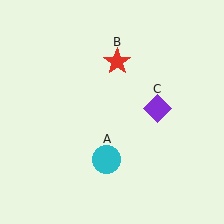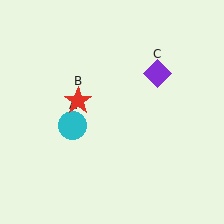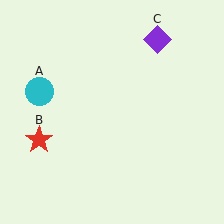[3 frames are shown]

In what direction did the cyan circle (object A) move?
The cyan circle (object A) moved up and to the left.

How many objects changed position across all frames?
3 objects changed position: cyan circle (object A), red star (object B), purple diamond (object C).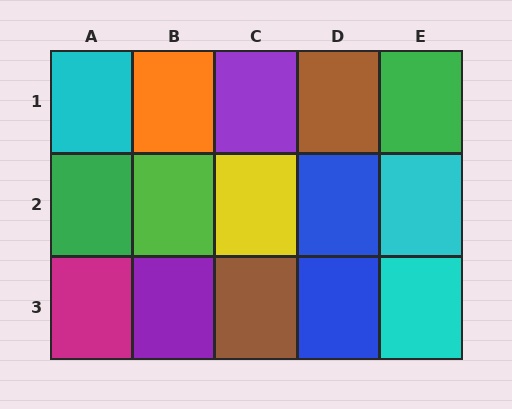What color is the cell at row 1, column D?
Brown.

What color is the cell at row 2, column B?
Lime.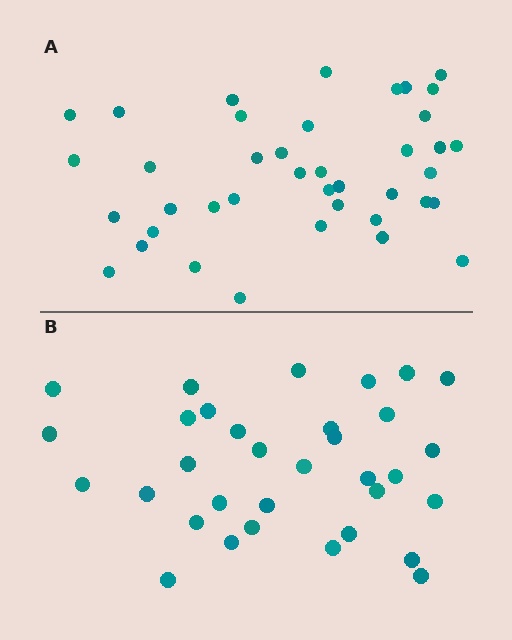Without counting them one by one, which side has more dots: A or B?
Region A (the top region) has more dots.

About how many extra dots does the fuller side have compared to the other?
Region A has roughly 8 or so more dots than region B.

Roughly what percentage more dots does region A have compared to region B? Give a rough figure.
About 20% more.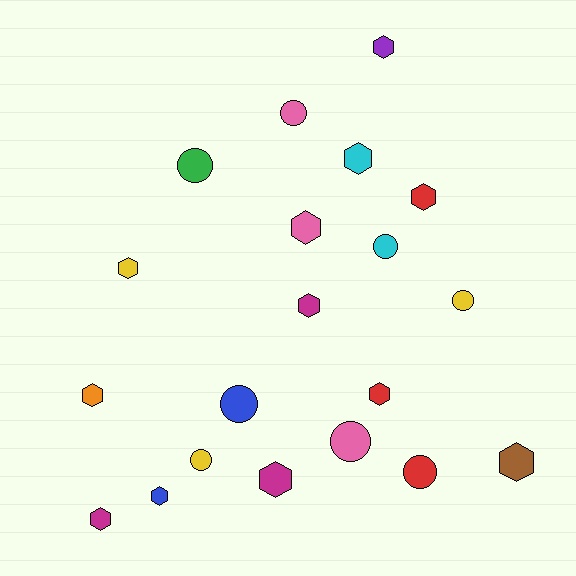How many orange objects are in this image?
There is 1 orange object.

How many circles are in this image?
There are 8 circles.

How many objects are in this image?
There are 20 objects.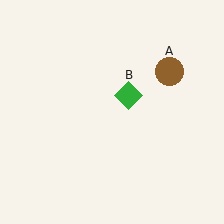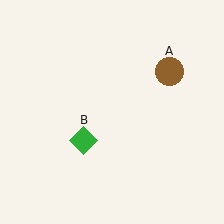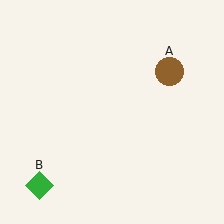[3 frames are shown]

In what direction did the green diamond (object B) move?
The green diamond (object B) moved down and to the left.